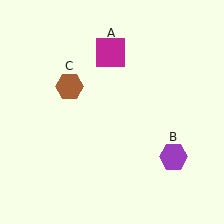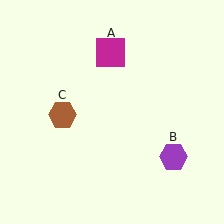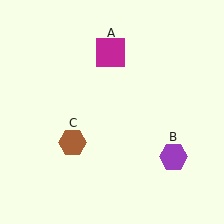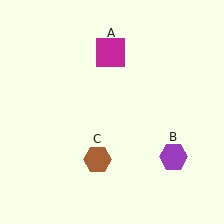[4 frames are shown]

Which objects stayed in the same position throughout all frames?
Magenta square (object A) and purple hexagon (object B) remained stationary.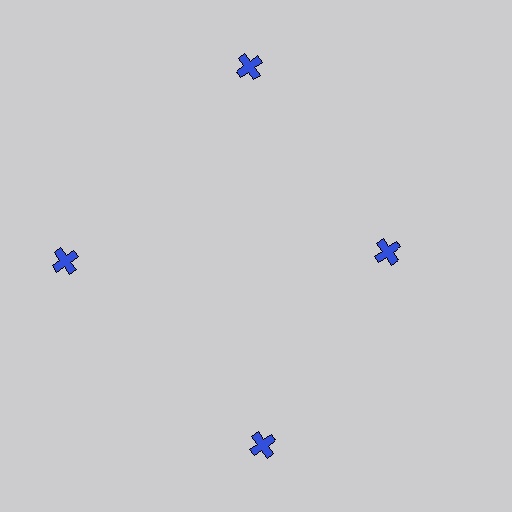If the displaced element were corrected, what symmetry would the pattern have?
It would have 4-fold rotational symmetry — the pattern would map onto itself every 90 degrees.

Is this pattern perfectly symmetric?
No. The 4 blue crosses are arranged in a ring, but one element near the 3 o'clock position is pulled inward toward the center, breaking the 4-fold rotational symmetry.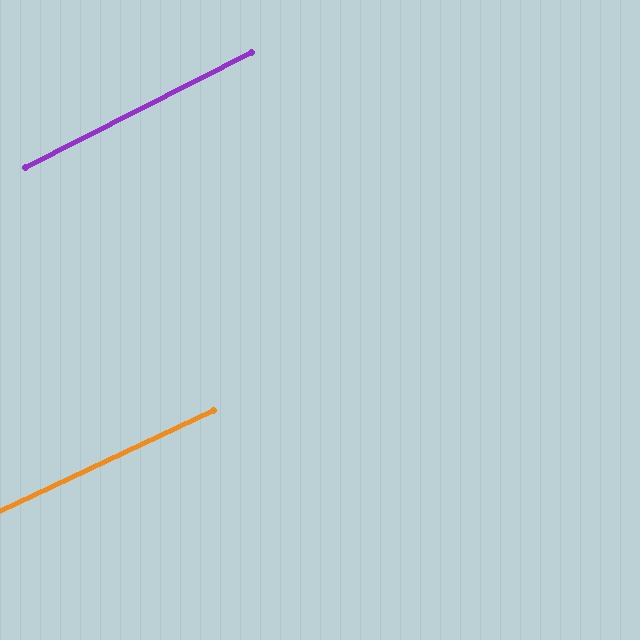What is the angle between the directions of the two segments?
Approximately 2 degrees.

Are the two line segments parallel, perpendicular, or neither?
Parallel — their directions differ by only 1.9°.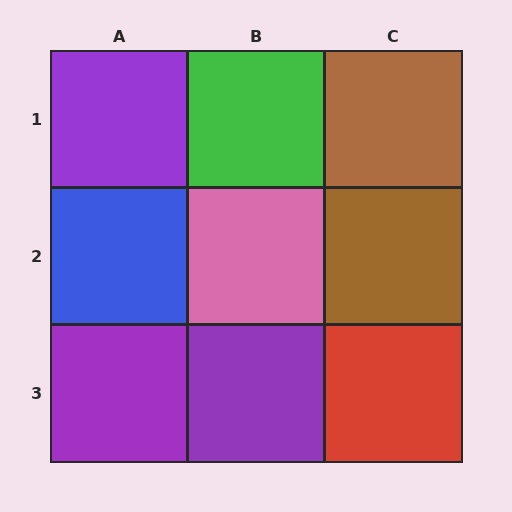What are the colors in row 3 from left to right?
Purple, purple, red.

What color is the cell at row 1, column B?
Green.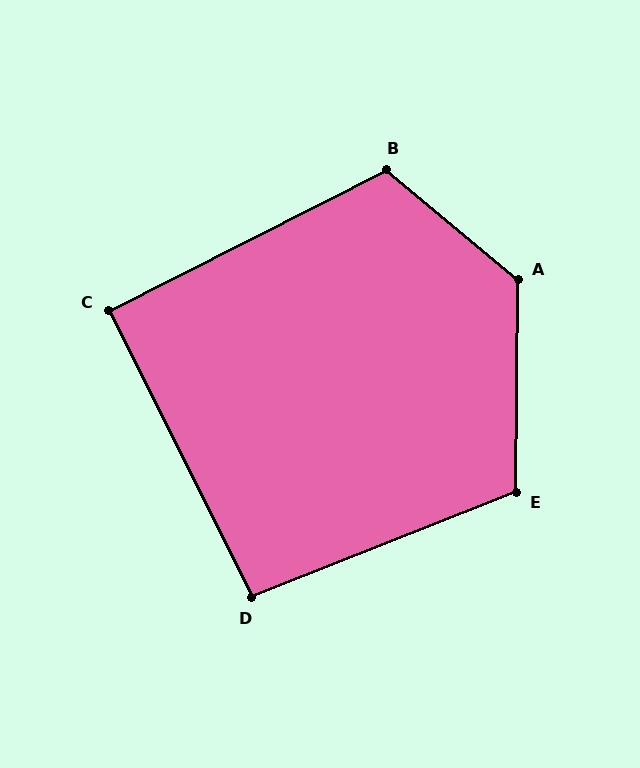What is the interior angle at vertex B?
Approximately 113 degrees (obtuse).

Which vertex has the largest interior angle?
A, at approximately 129 degrees.